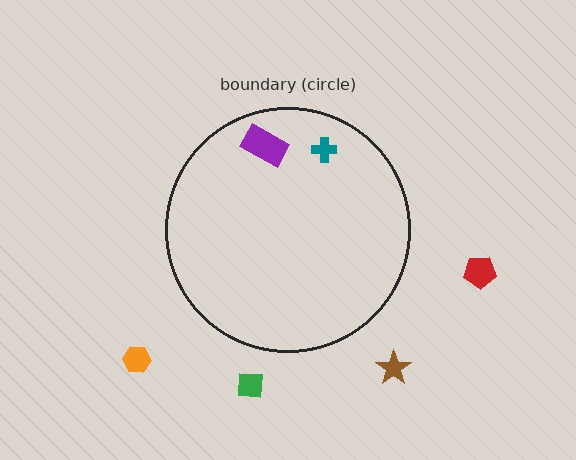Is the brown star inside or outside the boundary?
Outside.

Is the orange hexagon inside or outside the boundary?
Outside.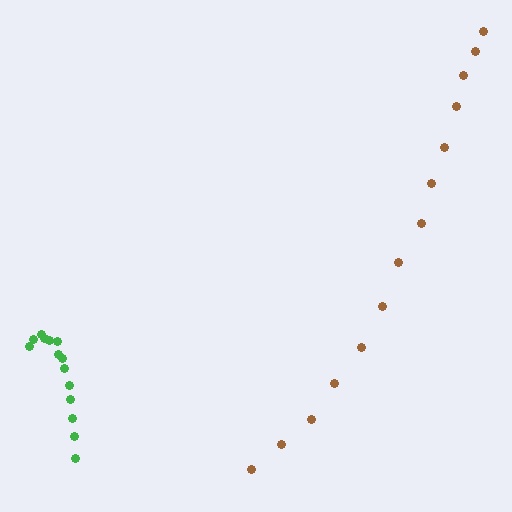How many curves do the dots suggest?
There are 2 distinct paths.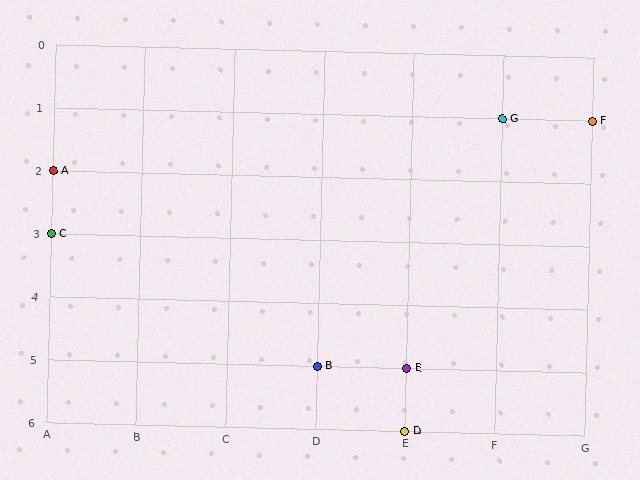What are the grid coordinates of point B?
Point B is at grid coordinates (D, 5).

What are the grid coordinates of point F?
Point F is at grid coordinates (G, 1).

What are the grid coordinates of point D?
Point D is at grid coordinates (E, 6).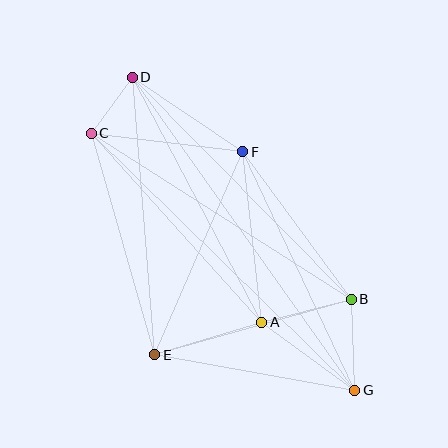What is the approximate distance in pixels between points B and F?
The distance between B and F is approximately 183 pixels.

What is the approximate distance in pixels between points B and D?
The distance between B and D is approximately 312 pixels.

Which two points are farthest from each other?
Points D and G are farthest from each other.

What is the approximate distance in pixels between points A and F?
The distance between A and F is approximately 172 pixels.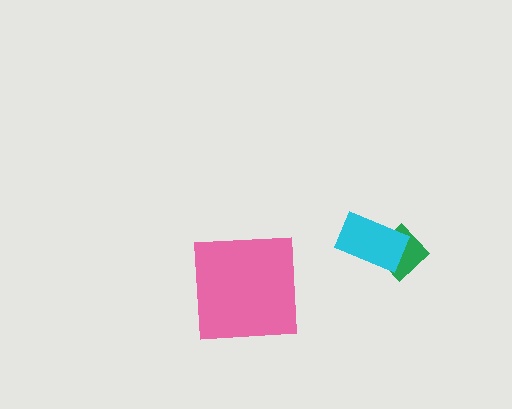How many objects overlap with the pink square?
0 objects overlap with the pink square.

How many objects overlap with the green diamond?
1 object overlaps with the green diamond.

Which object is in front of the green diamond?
The cyan rectangle is in front of the green diamond.